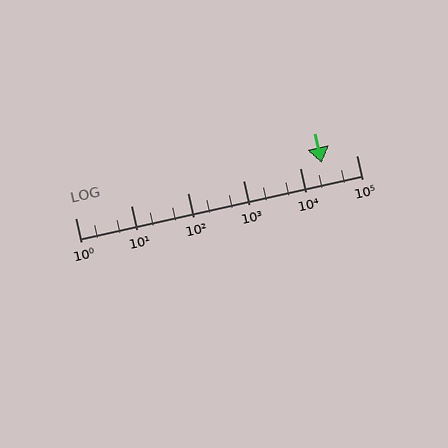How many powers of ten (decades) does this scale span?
The scale spans 5 decades, from 1 to 100000.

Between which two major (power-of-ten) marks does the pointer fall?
The pointer is between 10000 and 100000.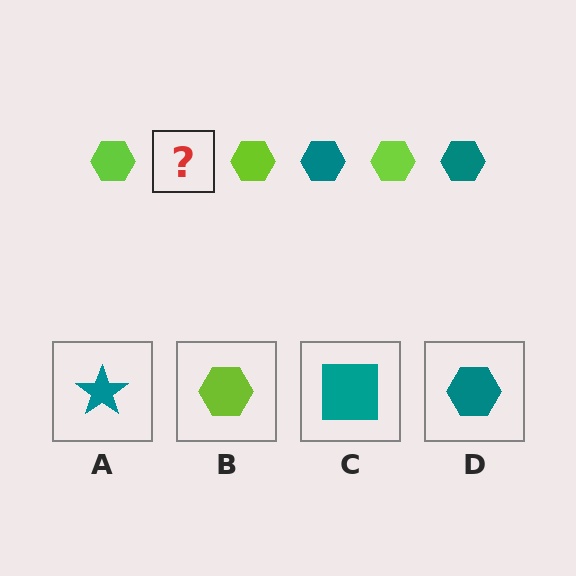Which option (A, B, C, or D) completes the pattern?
D.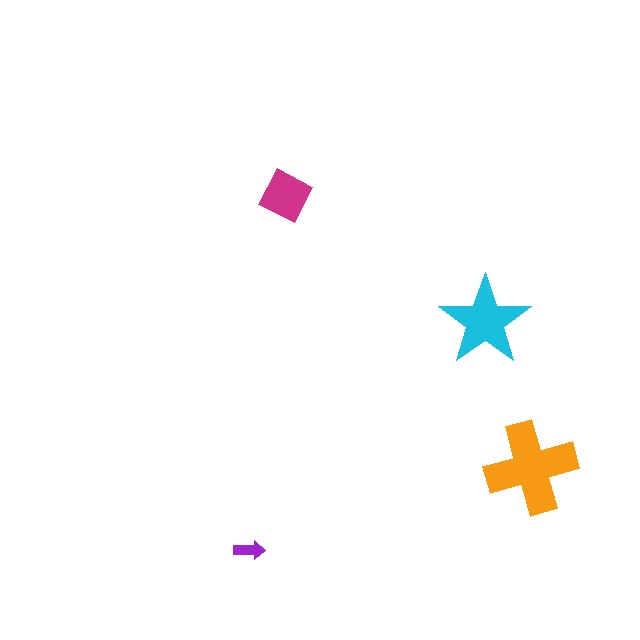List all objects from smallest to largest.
The purple arrow, the magenta diamond, the cyan star, the orange cross.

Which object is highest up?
The magenta diamond is topmost.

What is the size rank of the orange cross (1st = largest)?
1st.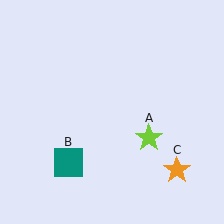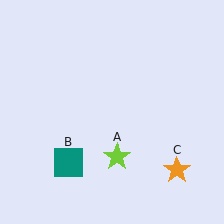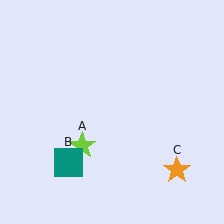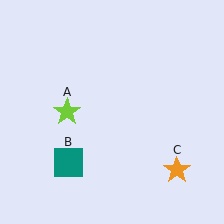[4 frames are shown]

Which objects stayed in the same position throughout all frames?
Teal square (object B) and orange star (object C) remained stationary.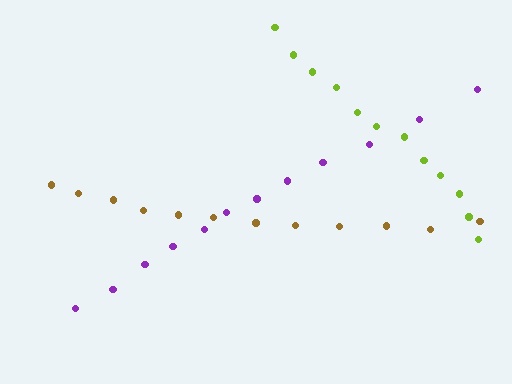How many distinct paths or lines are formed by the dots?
There are 3 distinct paths.